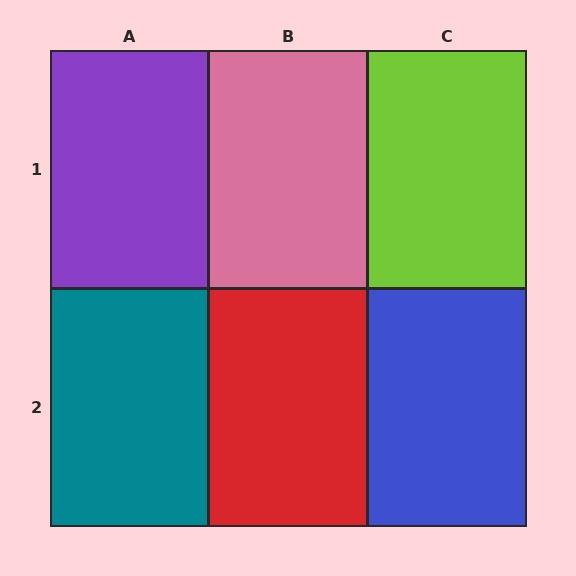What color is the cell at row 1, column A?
Purple.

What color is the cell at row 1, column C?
Lime.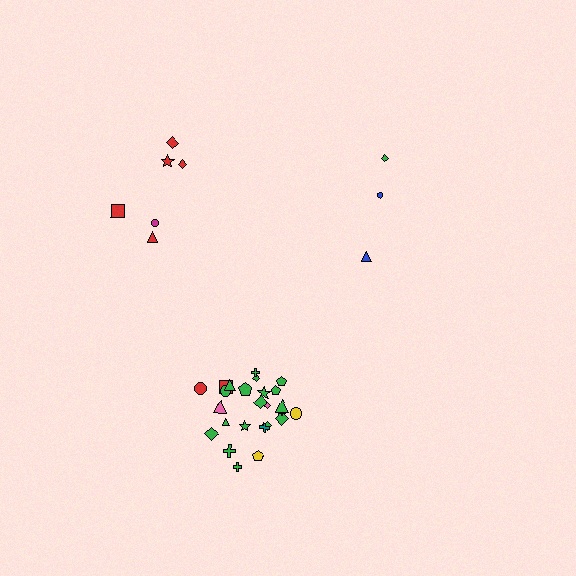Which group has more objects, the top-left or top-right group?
The top-left group.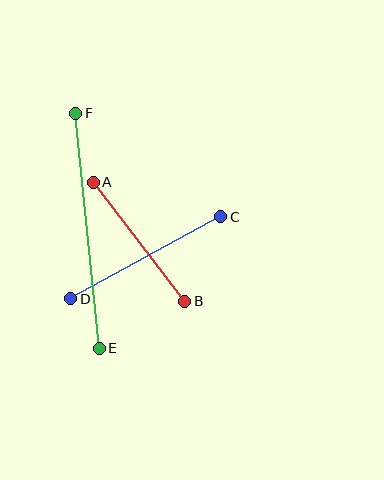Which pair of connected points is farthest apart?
Points E and F are farthest apart.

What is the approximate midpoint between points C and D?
The midpoint is at approximately (146, 258) pixels.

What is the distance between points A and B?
The distance is approximately 150 pixels.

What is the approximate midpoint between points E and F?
The midpoint is at approximately (87, 231) pixels.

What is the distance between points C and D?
The distance is approximately 171 pixels.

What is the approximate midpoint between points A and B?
The midpoint is at approximately (139, 242) pixels.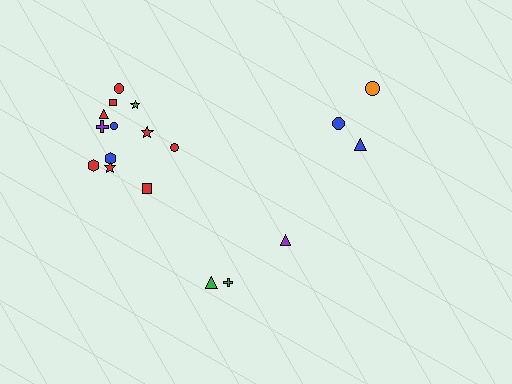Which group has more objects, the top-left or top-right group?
The top-left group.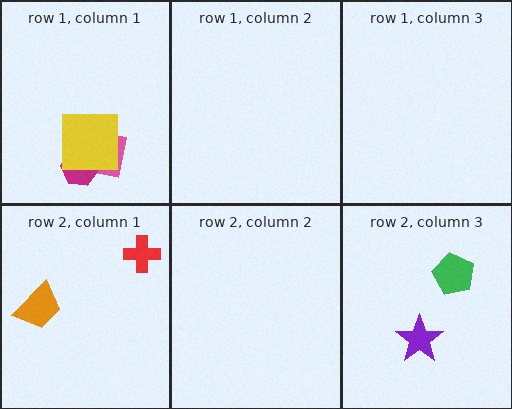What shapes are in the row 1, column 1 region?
The pink square, the magenta hexagon, the yellow square.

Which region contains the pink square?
The row 1, column 1 region.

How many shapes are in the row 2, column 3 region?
2.